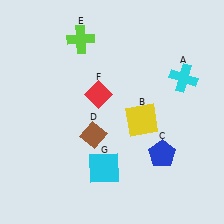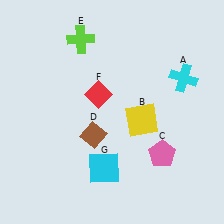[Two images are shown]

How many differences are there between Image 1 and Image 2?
There is 1 difference between the two images.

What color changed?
The pentagon (C) changed from blue in Image 1 to pink in Image 2.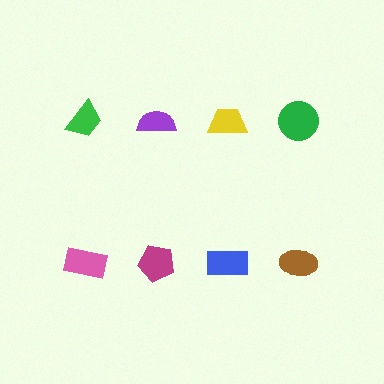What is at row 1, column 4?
A green circle.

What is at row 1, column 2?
A purple semicircle.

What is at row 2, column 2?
A magenta pentagon.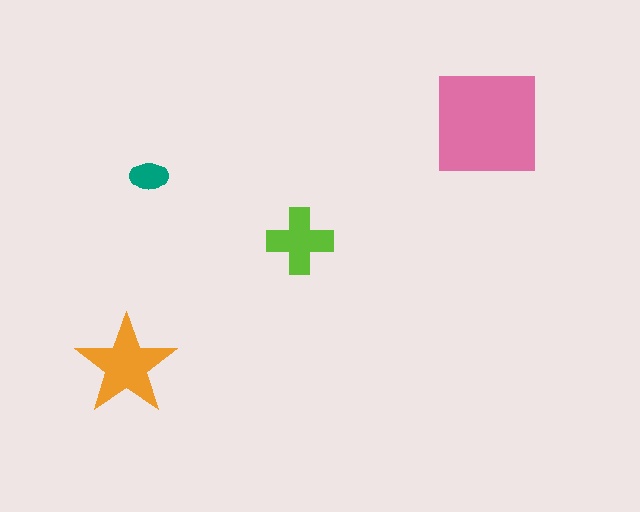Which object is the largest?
The pink square.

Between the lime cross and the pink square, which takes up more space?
The pink square.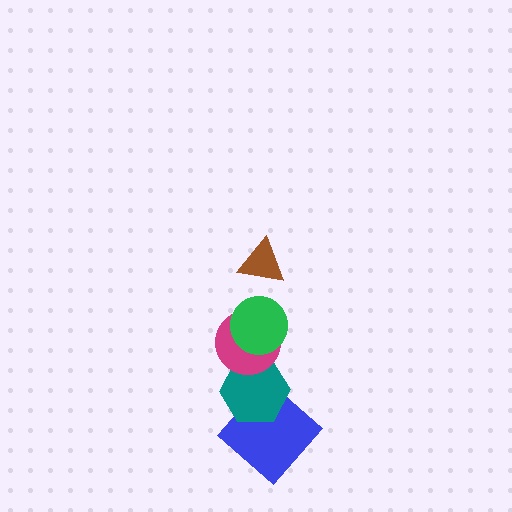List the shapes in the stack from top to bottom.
From top to bottom: the brown triangle, the green circle, the magenta circle, the teal hexagon, the blue diamond.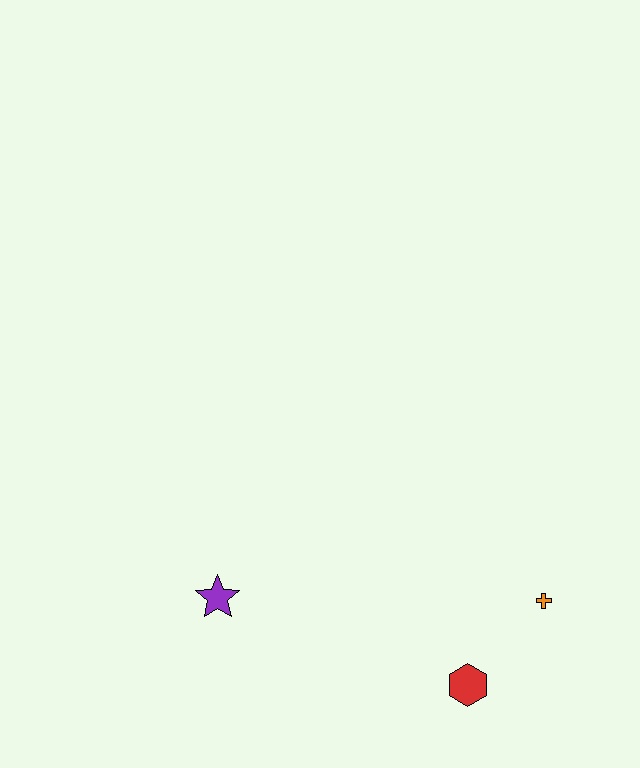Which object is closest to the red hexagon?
The orange cross is closest to the red hexagon.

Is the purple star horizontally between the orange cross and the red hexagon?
No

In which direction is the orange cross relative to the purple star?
The orange cross is to the right of the purple star.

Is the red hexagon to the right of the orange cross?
No